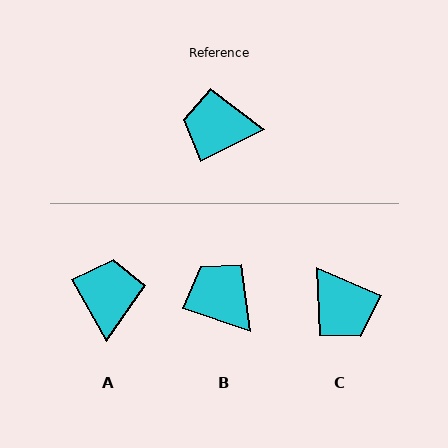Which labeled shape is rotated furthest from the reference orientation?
C, about 130 degrees away.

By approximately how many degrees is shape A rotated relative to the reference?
Approximately 87 degrees clockwise.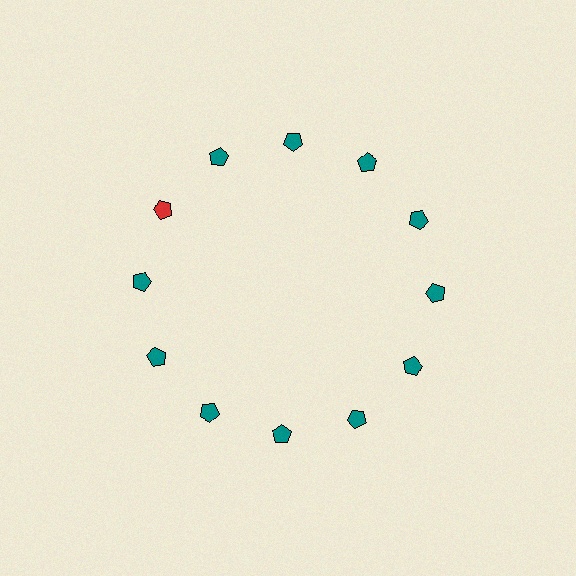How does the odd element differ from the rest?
It has a different color: red instead of teal.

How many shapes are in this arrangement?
There are 12 shapes arranged in a ring pattern.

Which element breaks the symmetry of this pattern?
The red pentagon at roughly the 10 o'clock position breaks the symmetry. All other shapes are teal pentagons.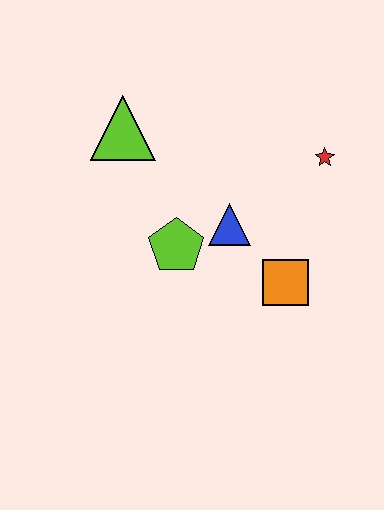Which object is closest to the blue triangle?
The lime pentagon is closest to the blue triangle.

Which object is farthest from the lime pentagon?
The red star is farthest from the lime pentagon.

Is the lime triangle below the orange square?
No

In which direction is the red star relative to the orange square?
The red star is above the orange square.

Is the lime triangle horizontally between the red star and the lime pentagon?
No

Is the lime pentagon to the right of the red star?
No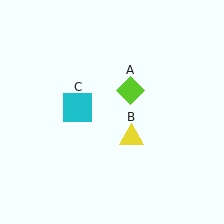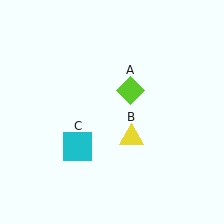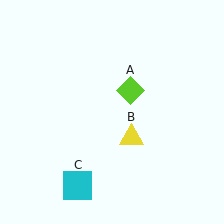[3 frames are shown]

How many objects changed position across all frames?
1 object changed position: cyan square (object C).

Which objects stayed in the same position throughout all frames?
Lime diamond (object A) and yellow triangle (object B) remained stationary.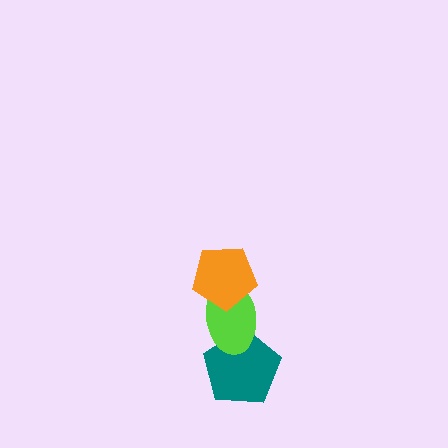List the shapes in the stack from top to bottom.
From top to bottom: the orange pentagon, the lime ellipse, the teal pentagon.